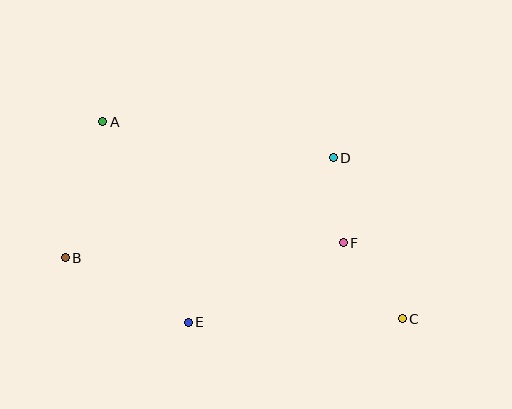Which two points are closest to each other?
Points D and F are closest to each other.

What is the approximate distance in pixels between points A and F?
The distance between A and F is approximately 270 pixels.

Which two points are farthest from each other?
Points A and C are farthest from each other.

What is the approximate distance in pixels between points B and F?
The distance between B and F is approximately 278 pixels.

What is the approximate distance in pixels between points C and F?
The distance between C and F is approximately 96 pixels.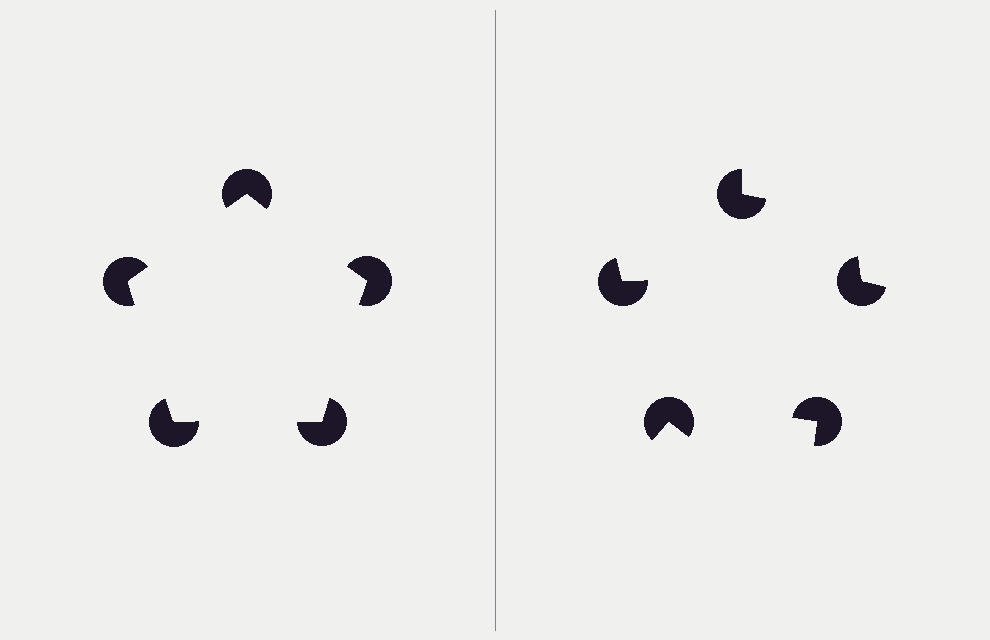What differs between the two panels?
The pac-man discs are positioned identically on both sides; only the wedge orientations differ. On the left they align to a pentagon; on the right they are misaligned.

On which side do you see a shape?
An illusory pentagon appears on the left side. On the right side the wedge cuts are rotated, so no coherent shape forms.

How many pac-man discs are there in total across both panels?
10 — 5 on each side.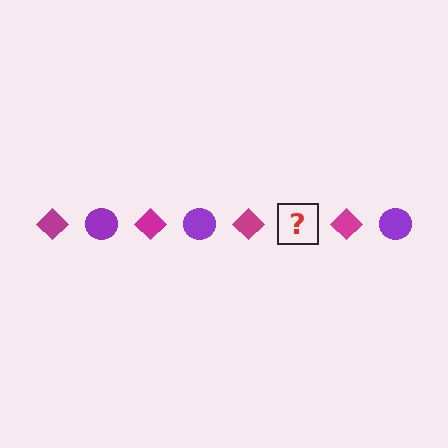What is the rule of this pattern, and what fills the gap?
The rule is that the pattern alternates between magenta diamond and purple circle. The gap should be filled with a purple circle.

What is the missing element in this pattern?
The missing element is a purple circle.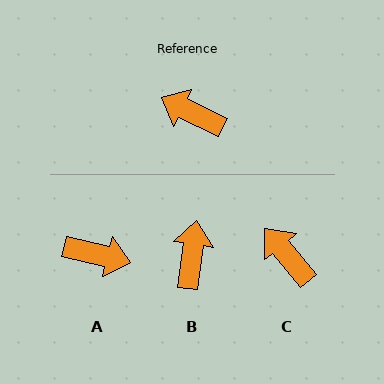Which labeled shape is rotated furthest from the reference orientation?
A, about 167 degrees away.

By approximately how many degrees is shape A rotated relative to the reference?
Approximately 167 degrees clockwise.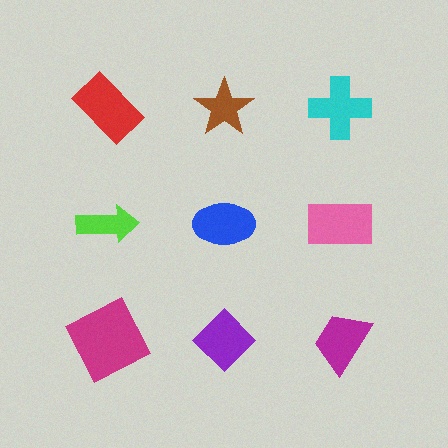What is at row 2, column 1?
A lime arrow.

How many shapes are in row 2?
3 shapes.